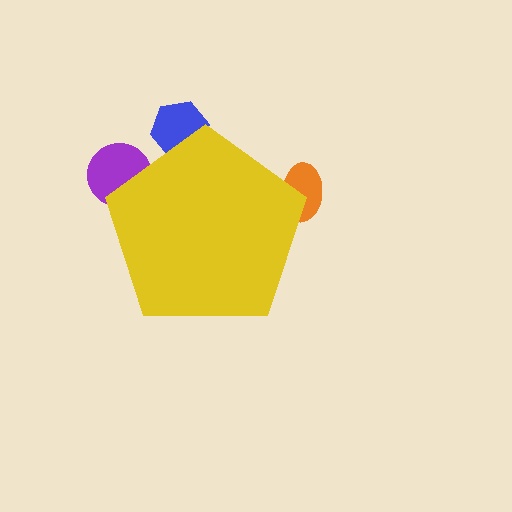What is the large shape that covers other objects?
A yellow pentagon.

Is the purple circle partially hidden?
Yes, the purple circle is partially hidden behind the yellow pentagon.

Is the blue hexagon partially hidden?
Yes, the blue hexagon is partially hidden behind the yellow pentagon.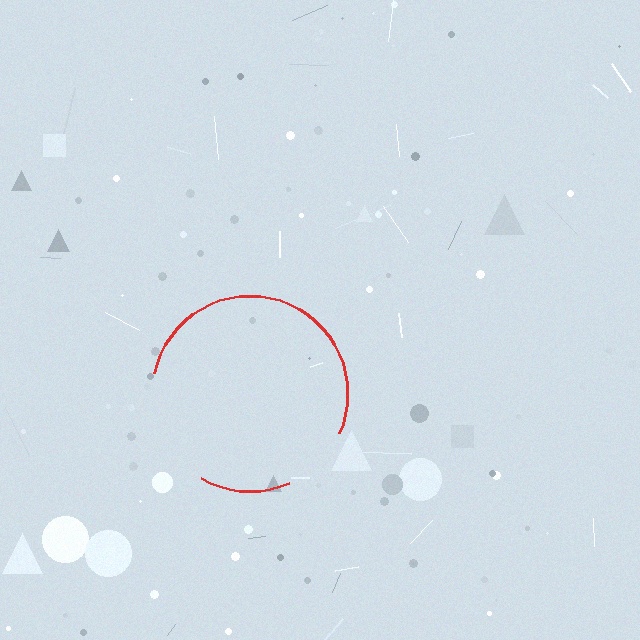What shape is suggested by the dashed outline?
The dashed outline suggests a circle.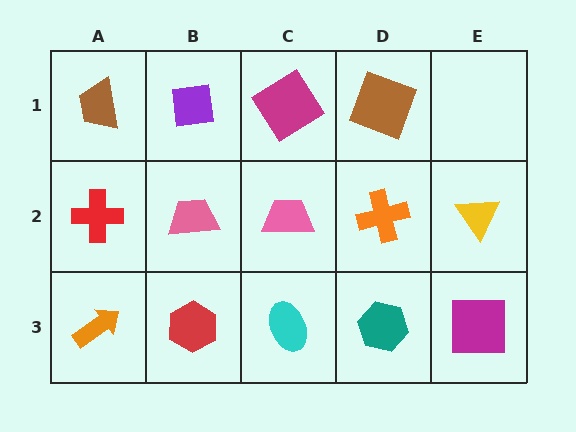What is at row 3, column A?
An orange arrow.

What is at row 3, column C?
A cyan ellipse.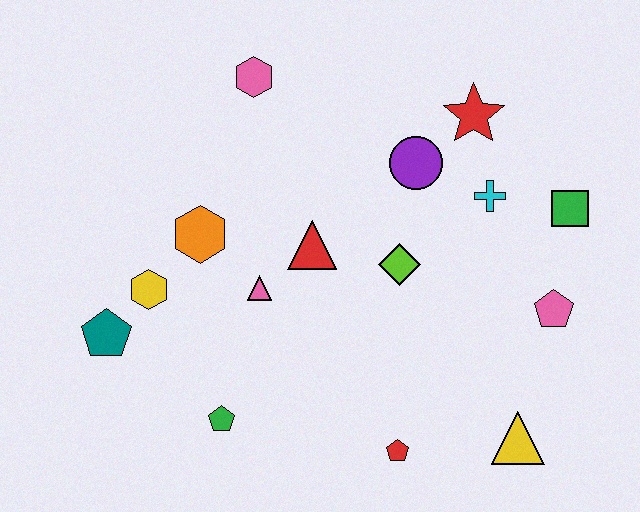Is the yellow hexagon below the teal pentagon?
No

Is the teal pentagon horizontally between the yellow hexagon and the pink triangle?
No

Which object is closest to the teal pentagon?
The yellow hexagon is closest to the teal pentagon.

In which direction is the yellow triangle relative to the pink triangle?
The yellow triangle is to the right of the pink triangle.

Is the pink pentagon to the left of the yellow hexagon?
No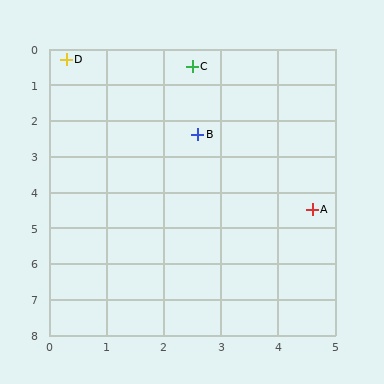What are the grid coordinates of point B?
Point B is at approximately (2.6, 2.4).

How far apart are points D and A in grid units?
Points D and A are about 6.0 grid units apart.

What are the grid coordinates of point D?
Point D is at approximately (0.3, 0.3).